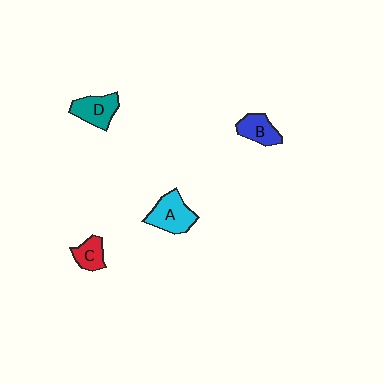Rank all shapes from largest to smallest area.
From largest to smallest: A (cyan), D (teal), B (blue), C (red).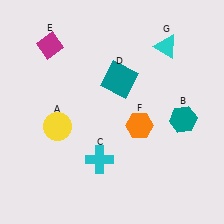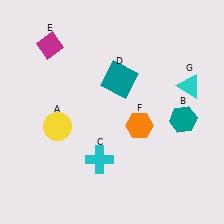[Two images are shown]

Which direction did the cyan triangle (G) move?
The cyan triangle (G) moved down.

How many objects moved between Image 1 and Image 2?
1 object moved between the two images.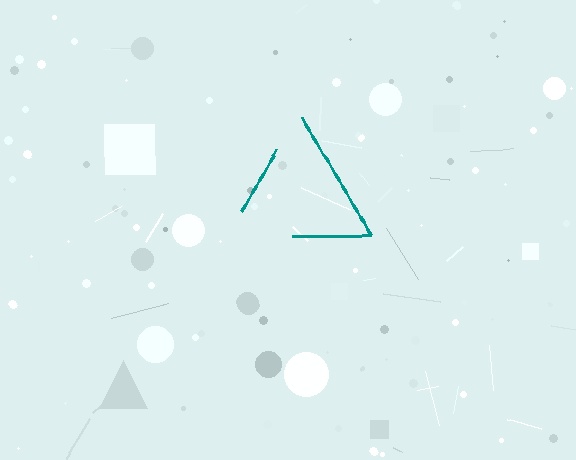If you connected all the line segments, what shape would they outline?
They would outline a triangle.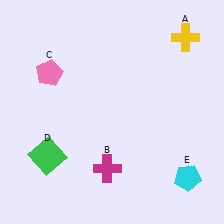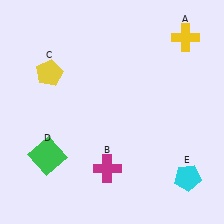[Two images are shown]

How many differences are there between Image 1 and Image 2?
There is 1 difference between the two images.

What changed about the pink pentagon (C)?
In Image 1, C is pink. In Image 2, it changed to yellow.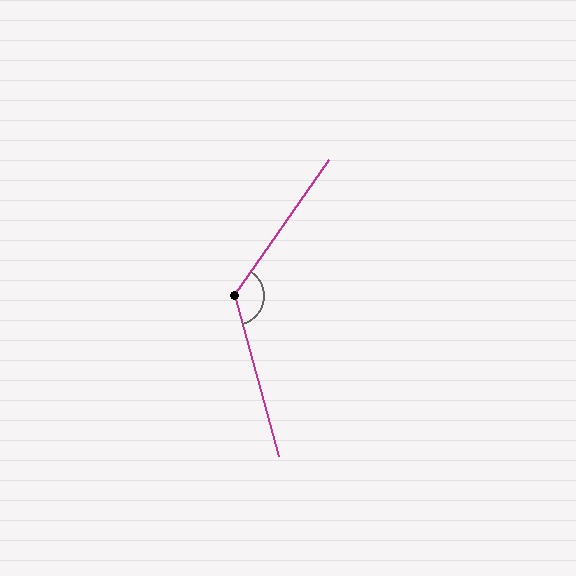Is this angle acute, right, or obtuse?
It is obtuse.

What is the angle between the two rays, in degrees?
Approximately 130 degrees.